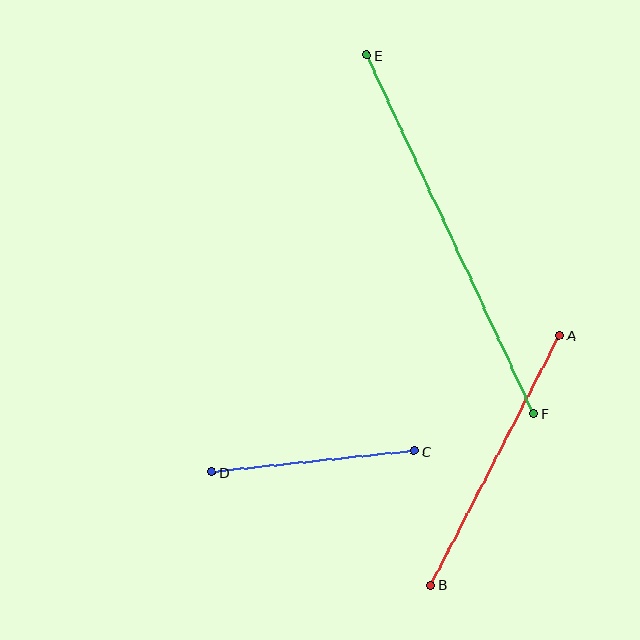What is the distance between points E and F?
The distance is approximately 395 pixels.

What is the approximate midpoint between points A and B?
The midpoint is at approximately (495, 460) pixels.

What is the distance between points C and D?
The distance is approximately 204 pixels.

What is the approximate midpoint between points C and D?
The midpoint is at approximately (313, 462) pixels.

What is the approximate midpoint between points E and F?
The midpoint is at approximately (450, 234) pixels.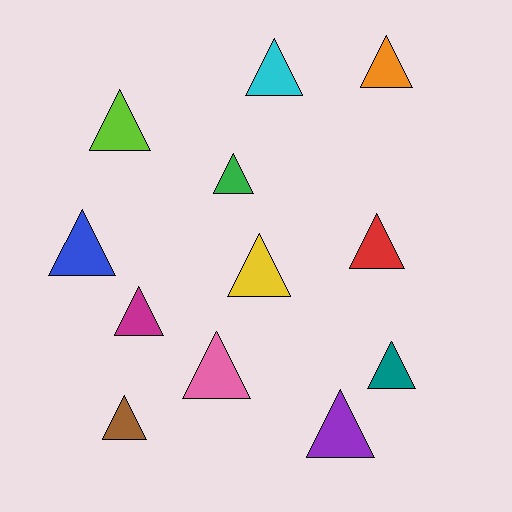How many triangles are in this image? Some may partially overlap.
There are 12 triangles.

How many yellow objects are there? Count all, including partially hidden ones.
There is 1 yellow object.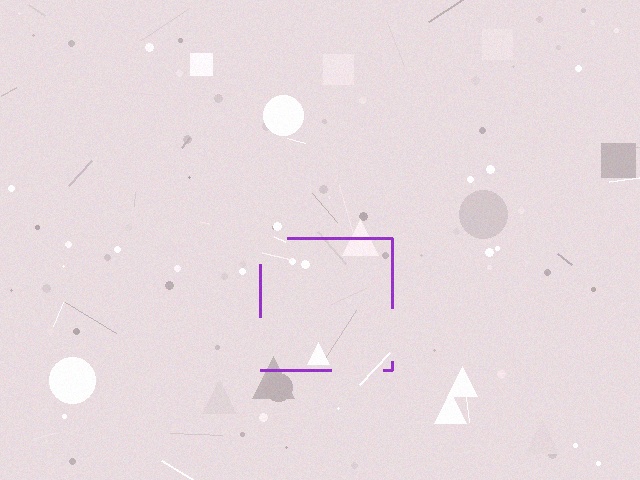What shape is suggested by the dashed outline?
The dashed outline suggests a square.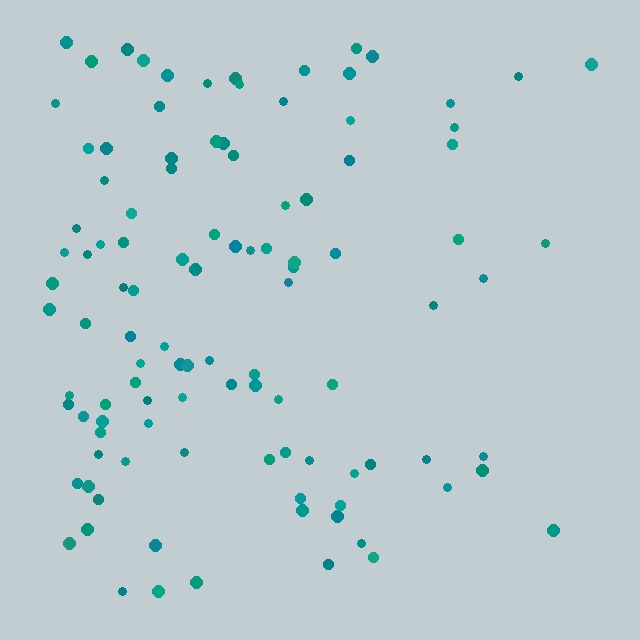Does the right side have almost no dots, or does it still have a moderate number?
Still a moderate number, just noticeably fewer than the left.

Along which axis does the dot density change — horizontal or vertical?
Horizontal.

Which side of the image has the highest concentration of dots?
The left.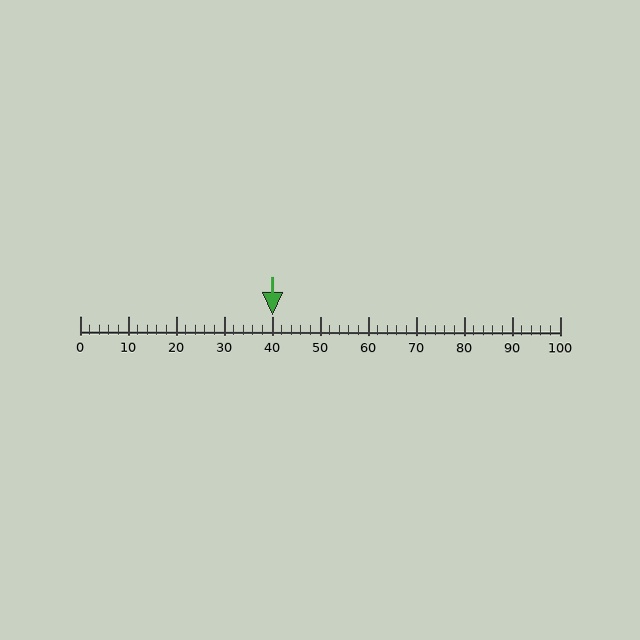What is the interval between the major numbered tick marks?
The major tick marks are spaced 10 units apart.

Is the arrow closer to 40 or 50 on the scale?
The arrow is closer to 40.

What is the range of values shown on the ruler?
The ruler shows values from 0 to 100.